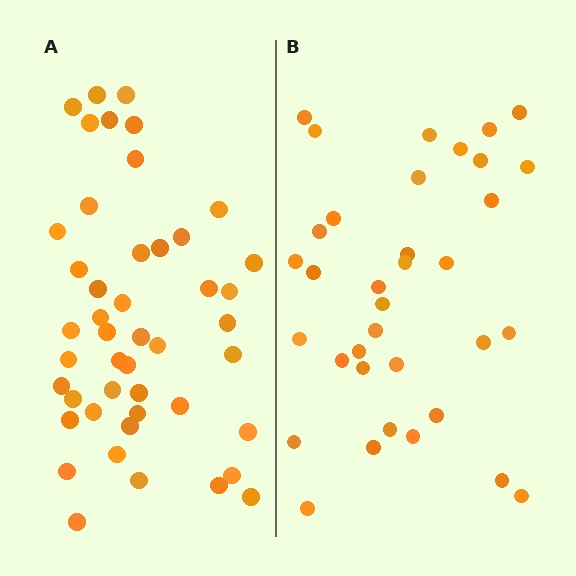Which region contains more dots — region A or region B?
Region A (the left region) has more dots.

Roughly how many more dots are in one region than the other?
Region A has roughly 12 or so more dots than region B.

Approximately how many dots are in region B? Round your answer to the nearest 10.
About 40 dots. (The exact count is 35, which rounds to 40.)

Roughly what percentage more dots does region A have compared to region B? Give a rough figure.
About 30% more.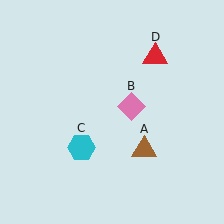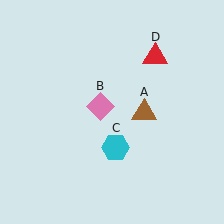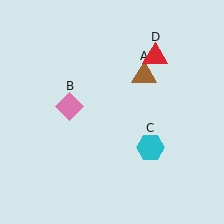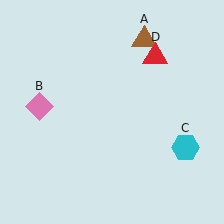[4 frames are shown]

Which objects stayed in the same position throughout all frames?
Red triangle (object D) remained stationary.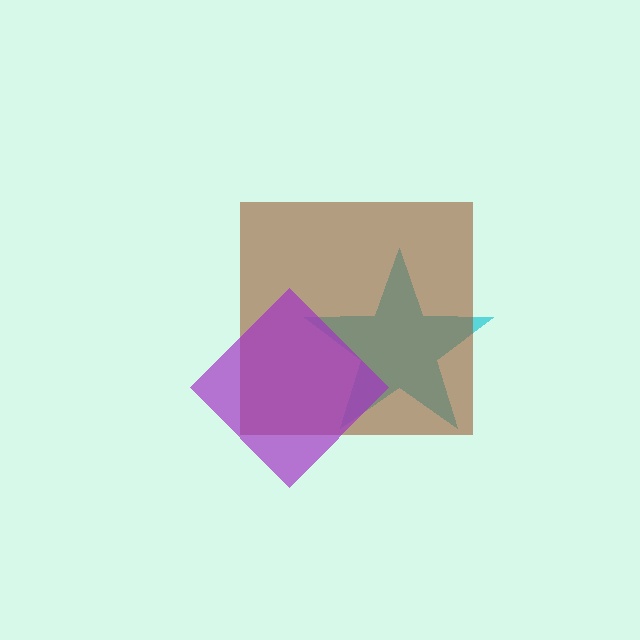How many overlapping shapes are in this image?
There are 3 overlapping shapes in the image.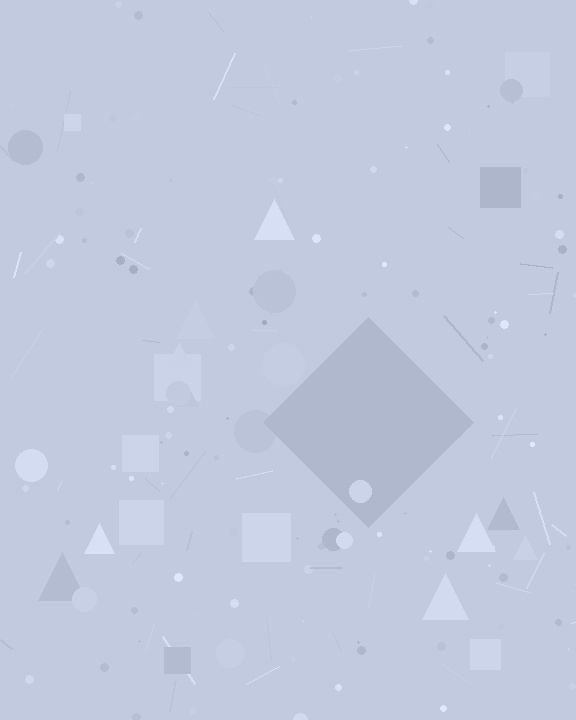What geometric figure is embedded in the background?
A diamond is embedded in the background.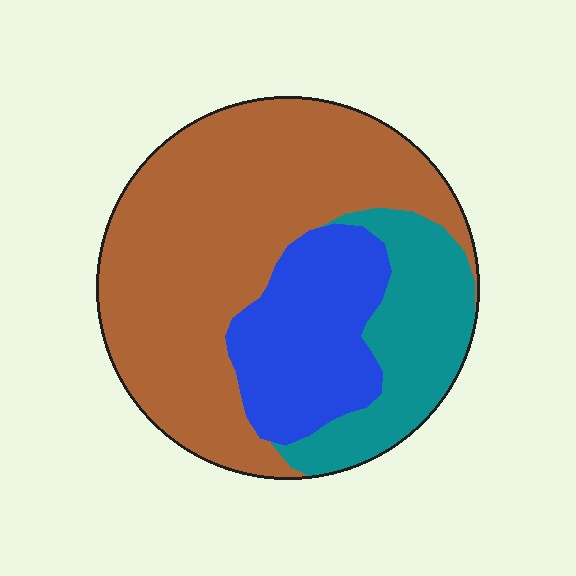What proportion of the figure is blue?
Blue covers about 20% of the figure.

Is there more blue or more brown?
Brown.